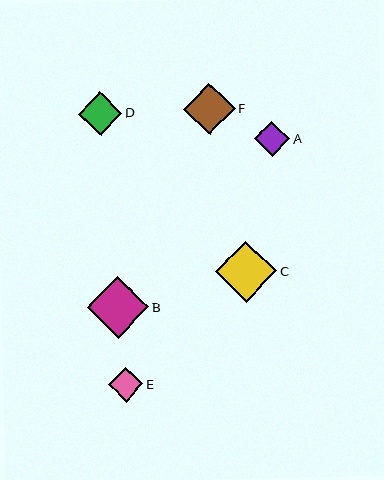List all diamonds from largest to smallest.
From largest to smallest: B, C, F, D, A, E.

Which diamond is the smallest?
Diamond E is the smallest with a size of approximately 34 pixels.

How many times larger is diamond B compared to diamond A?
Diamond B is approximately 1.8 times the size of diamond A.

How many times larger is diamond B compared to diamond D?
Diamond B is approximately 1.4 times the size of diamond D.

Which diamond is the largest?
Diamond B is the largest with a size of approximately 62 pixels.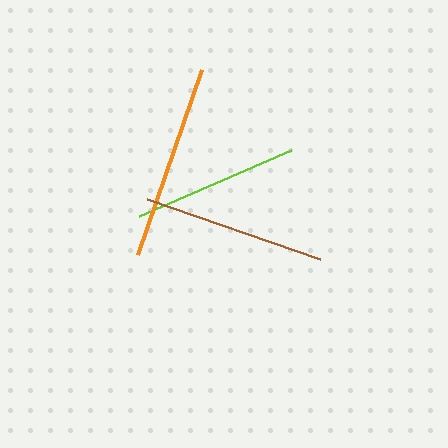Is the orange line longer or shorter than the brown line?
The orange line is longer than the brown line.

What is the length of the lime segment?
The lime segment is approximately 166 pixels long.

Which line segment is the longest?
The orange line is the longest at approximately 196 pixels.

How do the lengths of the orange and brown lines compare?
The orange and brown lines are approximately the same length.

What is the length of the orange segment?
The orange segment is approximately 196 pixels long.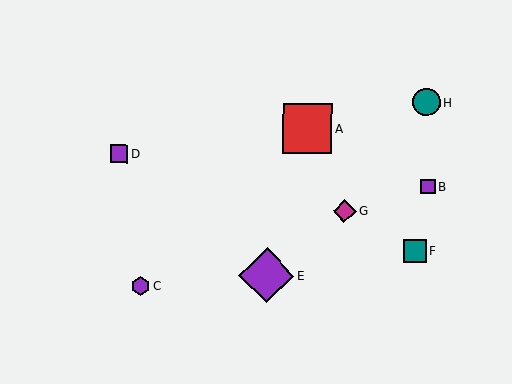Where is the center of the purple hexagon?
The center of the purple hexagon is at (141, 286).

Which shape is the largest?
The purple diamond (labeled E) is the largest.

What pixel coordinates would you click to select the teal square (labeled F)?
Click at (415, 251) to select the teal square F.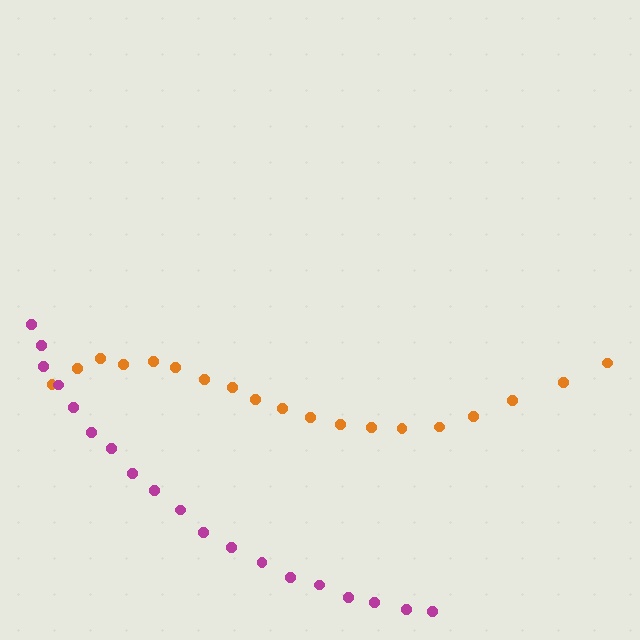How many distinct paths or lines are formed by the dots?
There are 2 distinct paths.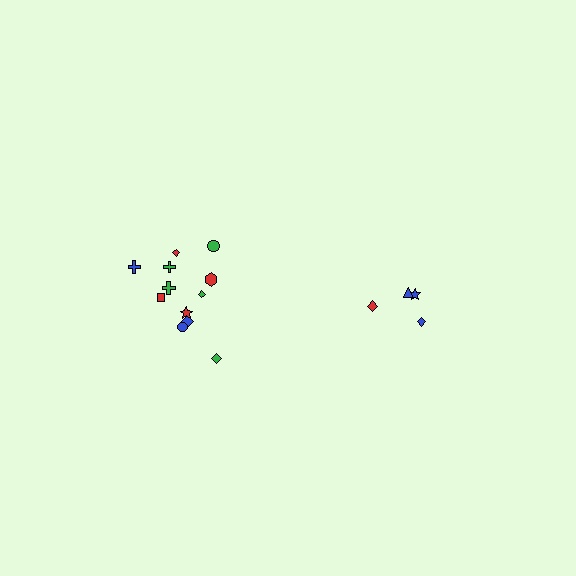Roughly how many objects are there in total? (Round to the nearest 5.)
Roughly 15 objects in total.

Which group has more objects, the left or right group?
The left group.